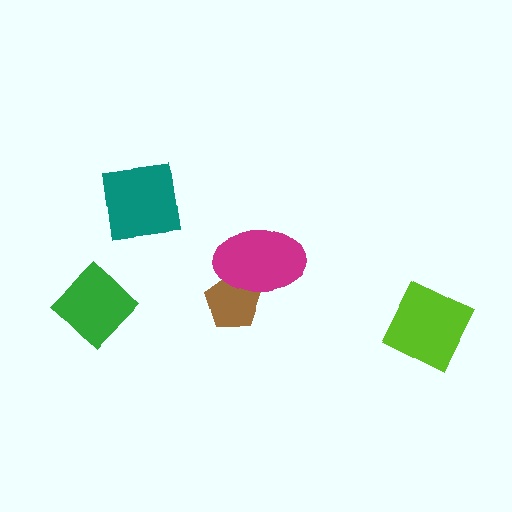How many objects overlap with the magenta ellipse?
1 object overlaps with the magenta ellipse.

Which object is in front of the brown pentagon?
The magenta ellipse is in front of the brown pentagon.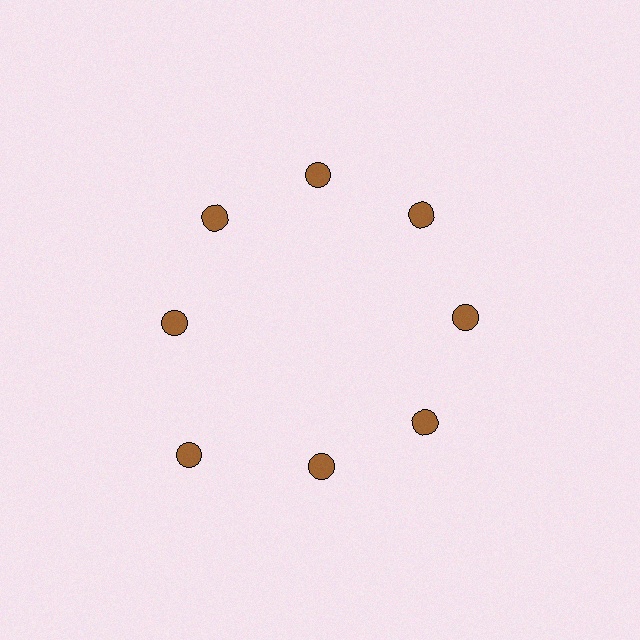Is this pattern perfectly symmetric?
No. The 8 brown circles are arranged in a ring, but one element near the 8 o'clock position is pushed outward from the center, breaking the 8-fold rotational symmetry.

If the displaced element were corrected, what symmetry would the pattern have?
It would have 8-fold rotational symmetry — the pattern would map onto itself every 45 degrees.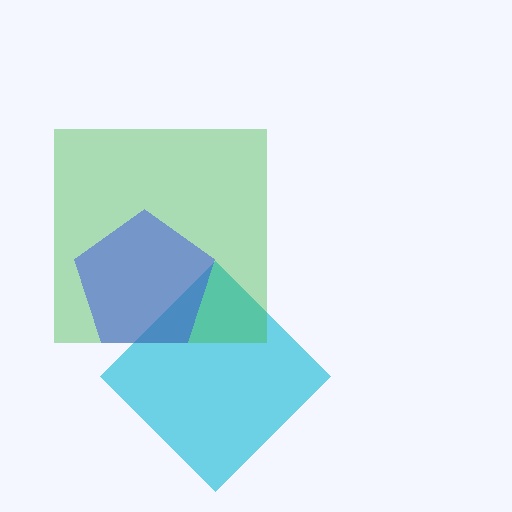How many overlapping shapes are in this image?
There are 3 overlapping shapes in the image.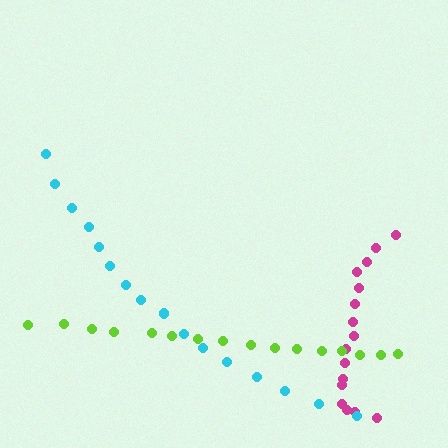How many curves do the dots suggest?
There are 3 distinct paths.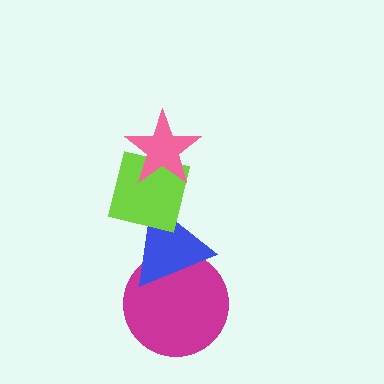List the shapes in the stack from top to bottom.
From top to bottom: the pink star, the lime square, the blue triangle, the magenta circle.